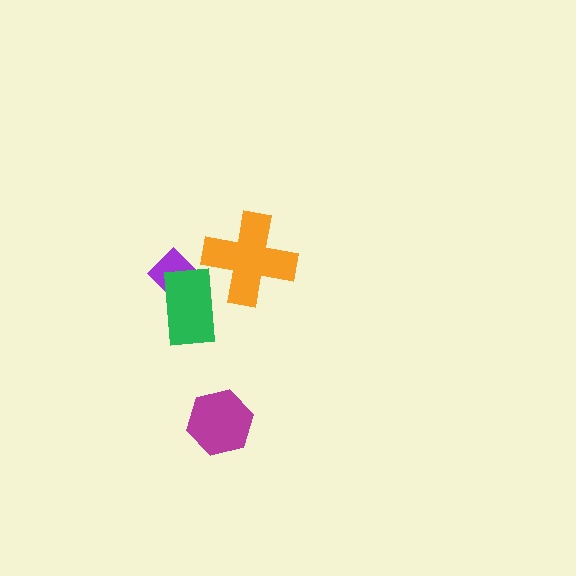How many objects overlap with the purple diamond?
1 object overlaps with the purple diamond.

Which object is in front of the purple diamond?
The green rectangle is in front of the purple diamond.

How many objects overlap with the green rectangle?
1 object overlaps with the green rectangle.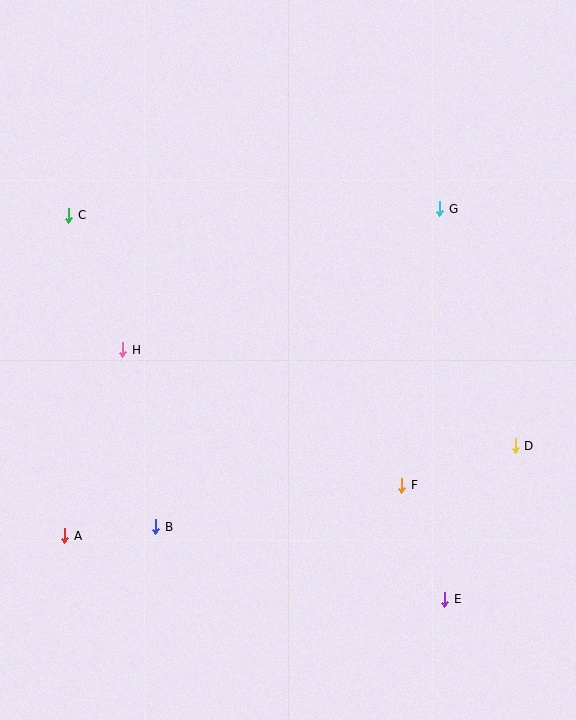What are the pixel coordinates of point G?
Point G is at (440, 209).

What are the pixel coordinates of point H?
Point H is at (123, 350).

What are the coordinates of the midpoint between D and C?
The midpoint between D and C is at (292, 331).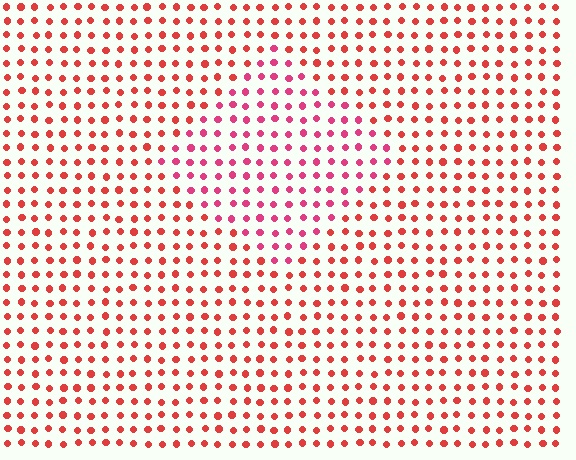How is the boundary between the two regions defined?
The boundary is defined purely by a slight shift in hue (about 25 degrees). Spacing, size, and orientation are identical on both sides.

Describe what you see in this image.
The image is filled with small red elements in a uniform arrangement. A diamond-shaped region is visible where the elements are tinted to a slightly different hue, forming a subtle color boundary.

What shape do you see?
I see a diamond.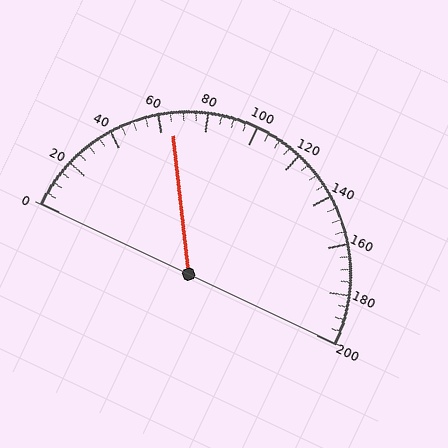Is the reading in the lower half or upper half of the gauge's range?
The reading is in the lower half of the range (0 to 200).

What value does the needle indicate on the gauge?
The needle indicates approximately 65.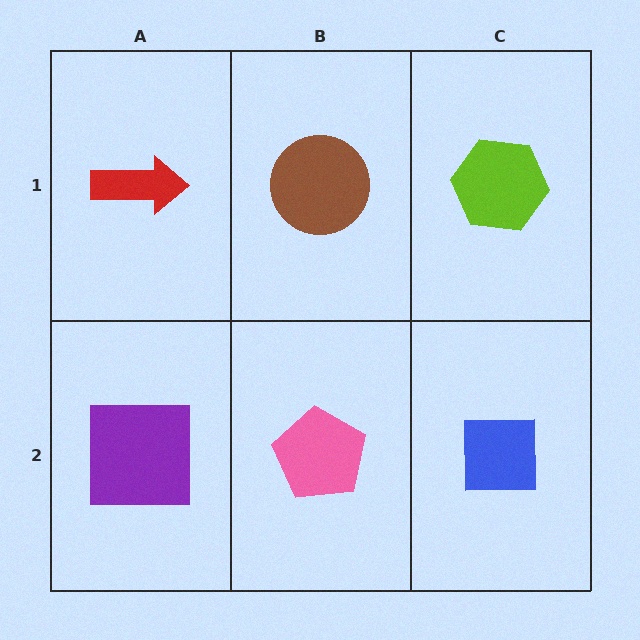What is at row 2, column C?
A blue square.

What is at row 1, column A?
A red arrow.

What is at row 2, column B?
A pink pentagon.